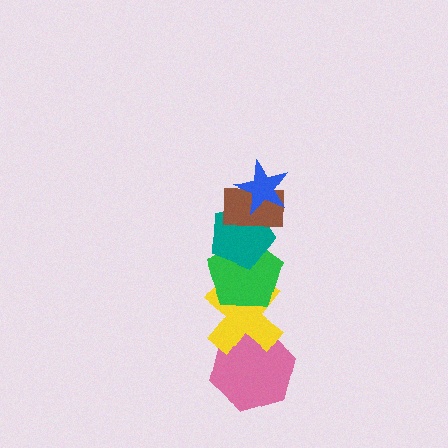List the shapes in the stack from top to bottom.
From top to bottom: the blue star, the brown rectangle, the teal pentagon, the green pentagon, the yellow cross, the pink hexagon.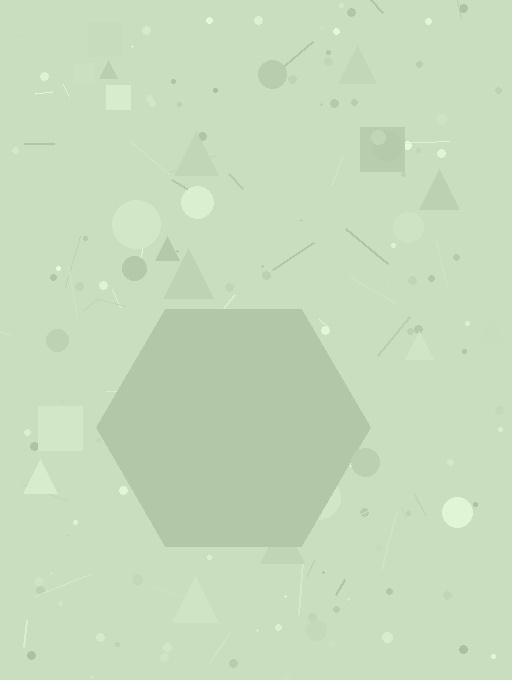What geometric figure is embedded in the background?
A hexagon is embedded in the background.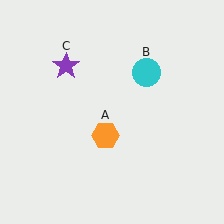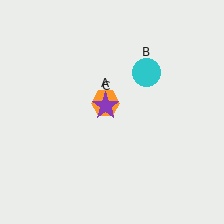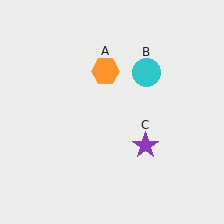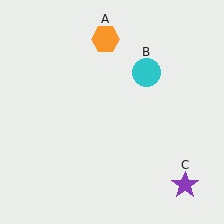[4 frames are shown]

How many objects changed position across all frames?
2 objects changed position: orange hexagon (object A), purple star (object C).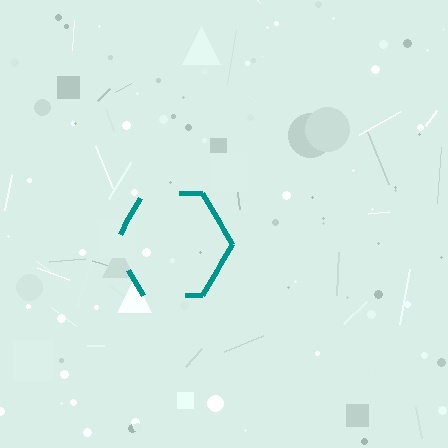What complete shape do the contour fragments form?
The contour fragments form a hexagon.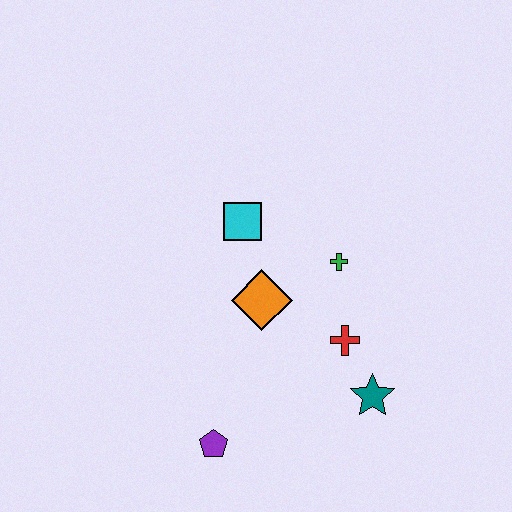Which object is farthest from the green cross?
The purple pentagon is farthest from the green cross.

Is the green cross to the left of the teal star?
Yes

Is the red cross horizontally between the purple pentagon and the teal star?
Yes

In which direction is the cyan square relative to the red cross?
The cyan square is above the red cross.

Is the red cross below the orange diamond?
Yes